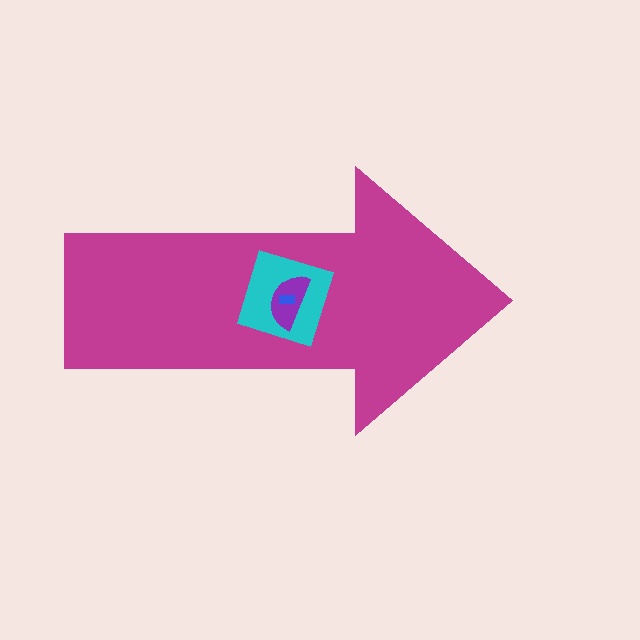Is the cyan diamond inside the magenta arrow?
Yes.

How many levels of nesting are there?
4.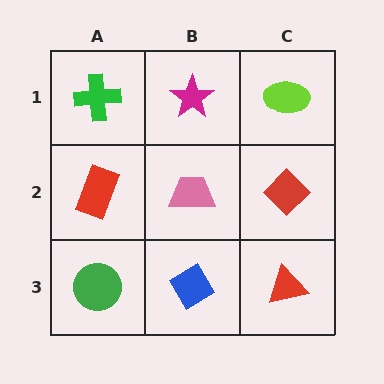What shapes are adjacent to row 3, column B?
A pink trapezoid (row 2, column B), a green circle (row 3, column A), a red triangle (row 3, column C).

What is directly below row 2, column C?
A red triangle.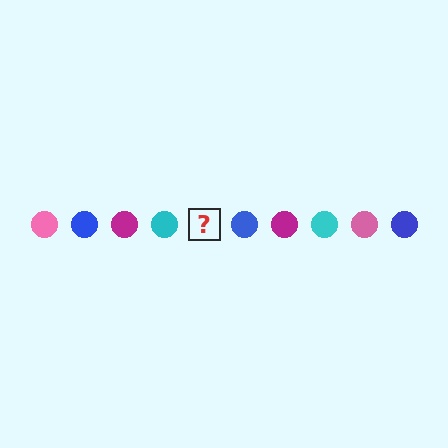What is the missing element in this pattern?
The missing element is a pink circle.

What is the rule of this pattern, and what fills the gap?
The rule is that the pattern cycles through pink, blue, magenta, cyan circles. The gap should be filled with a pink circle.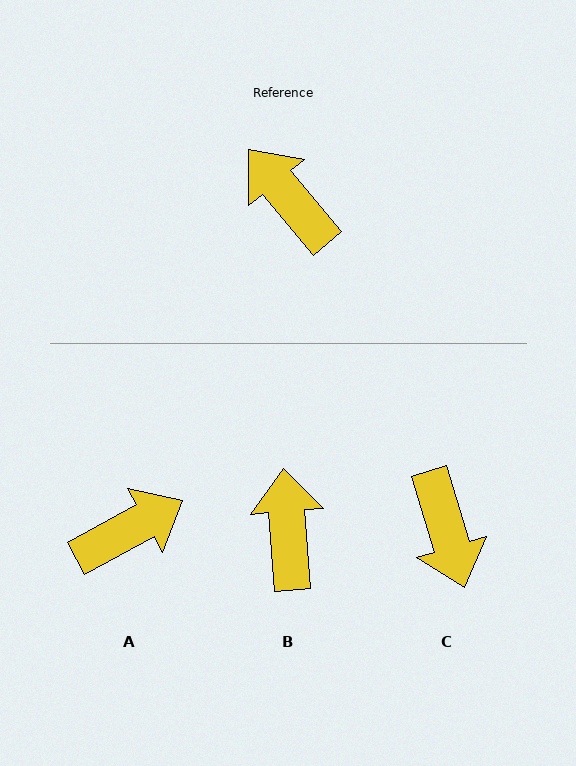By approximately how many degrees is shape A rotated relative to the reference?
Approximately 101 degrees clockwise.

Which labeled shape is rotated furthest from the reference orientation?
C, about 157 degrees away.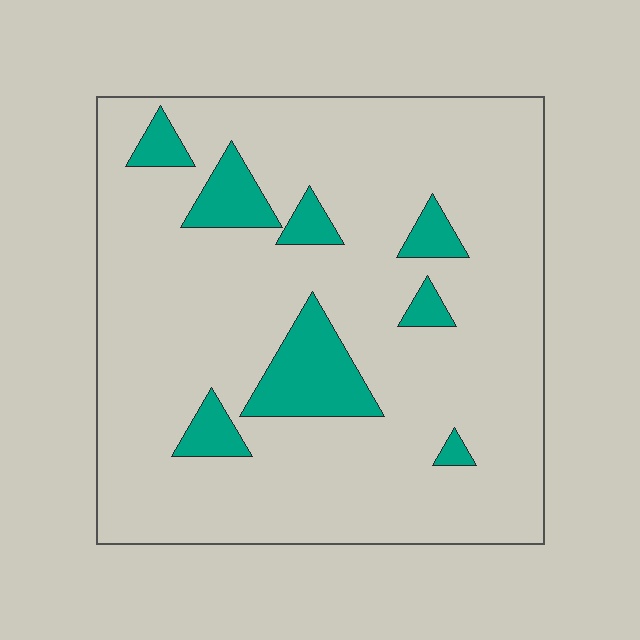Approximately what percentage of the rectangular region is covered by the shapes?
Approximately 15%.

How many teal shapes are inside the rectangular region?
8.